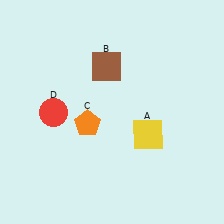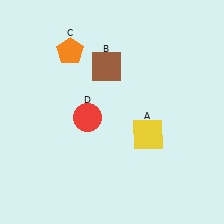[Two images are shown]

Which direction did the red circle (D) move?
The red circle (D) moved right.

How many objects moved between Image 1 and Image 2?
2 objects moved between the two images.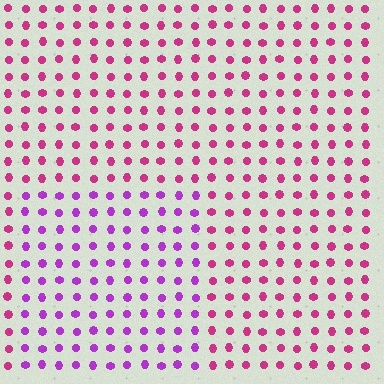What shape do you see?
I see a rectangle.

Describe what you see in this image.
The image is filled with small magenta elements in a uniform arrangement. A rectangle-shaped region is visible where the elements are tinted to a slightly different hue, forming a subtle color boundary.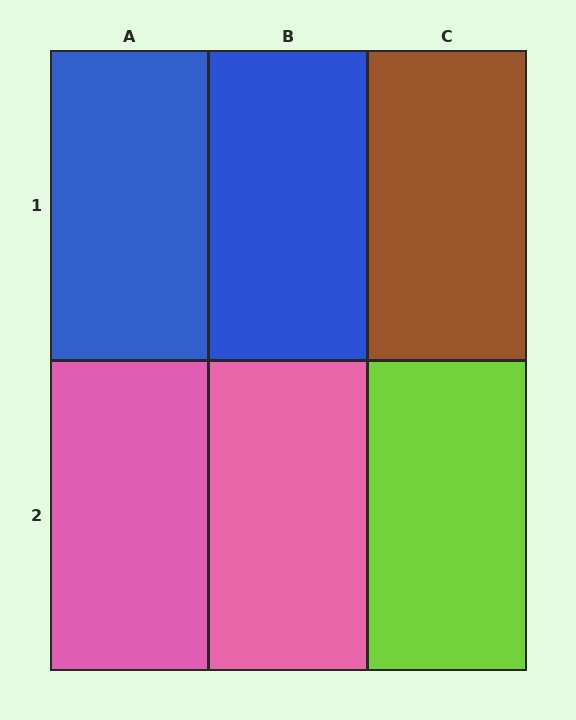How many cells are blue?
2 cells are blue.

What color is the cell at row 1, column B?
Blue.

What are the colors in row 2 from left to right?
Pink, pink, lime.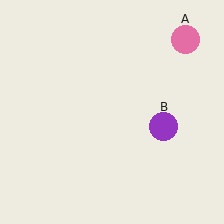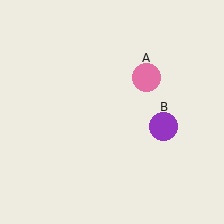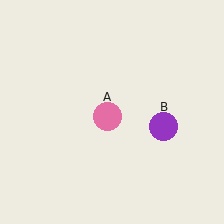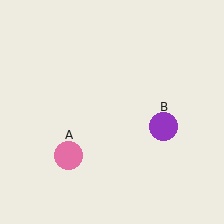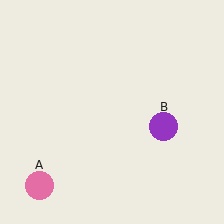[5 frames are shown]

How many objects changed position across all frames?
1 object changed position: pink circle (object A).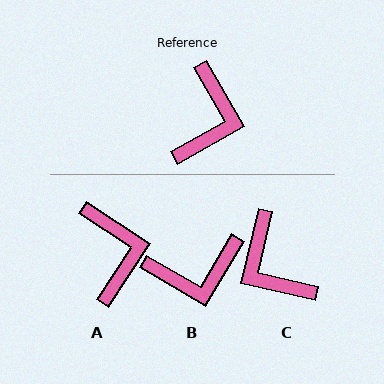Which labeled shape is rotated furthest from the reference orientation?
C, about 133 degrees away.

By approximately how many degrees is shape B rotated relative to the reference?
Approximately 60 degrees clockwise.